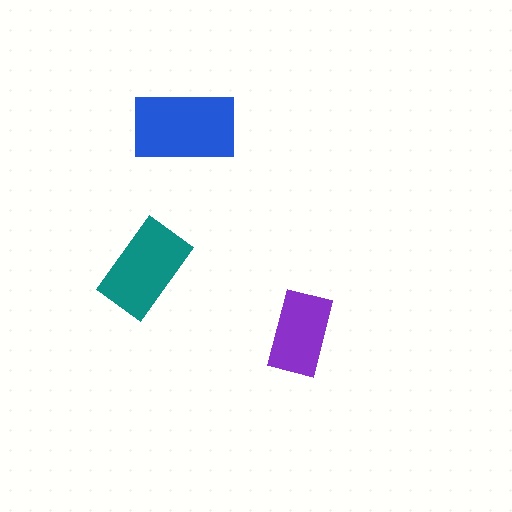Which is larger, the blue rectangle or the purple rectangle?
The blue one.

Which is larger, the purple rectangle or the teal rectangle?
The teal one.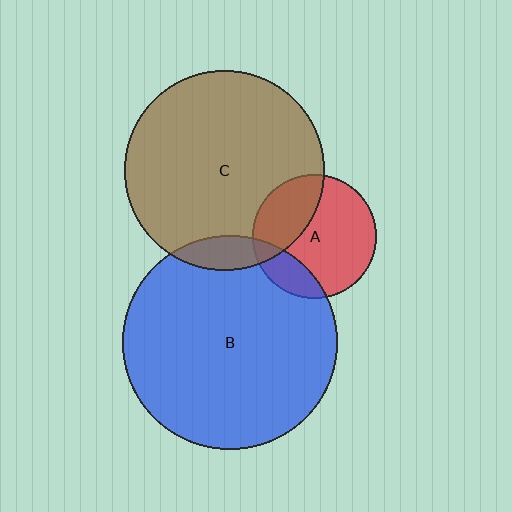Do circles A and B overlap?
Yes.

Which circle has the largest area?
Circle B (blue).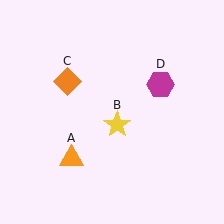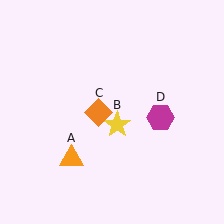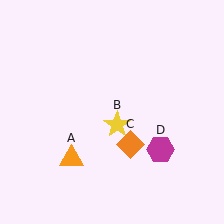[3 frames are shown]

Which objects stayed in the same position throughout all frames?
Orange triangle (object A) and yellow star (object B) remained stationary.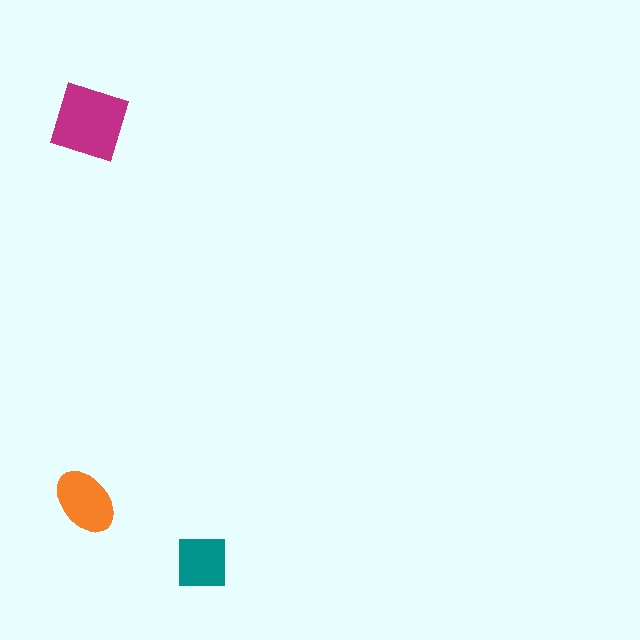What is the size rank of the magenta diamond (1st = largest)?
1st.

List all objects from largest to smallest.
The magenta diamond, the orange ellipse, the teal square.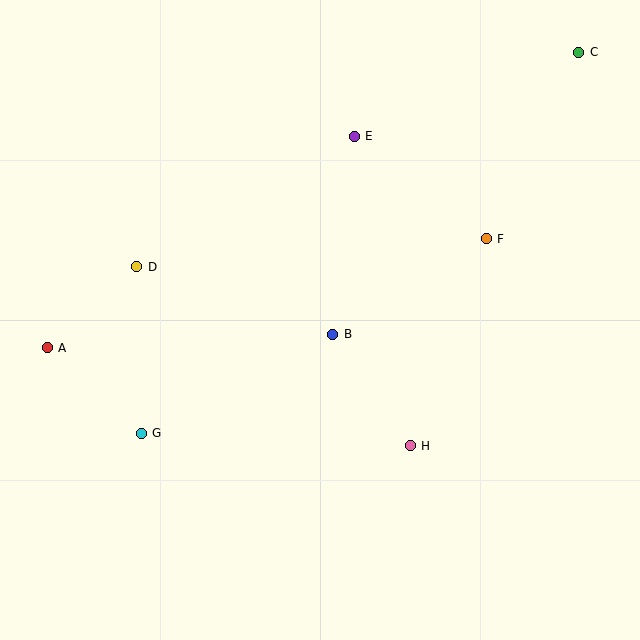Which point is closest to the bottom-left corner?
Point G is closest to the bottom-left corner.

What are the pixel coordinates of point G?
Point G is at (141, 433).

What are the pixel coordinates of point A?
Point A is at (47, 348).